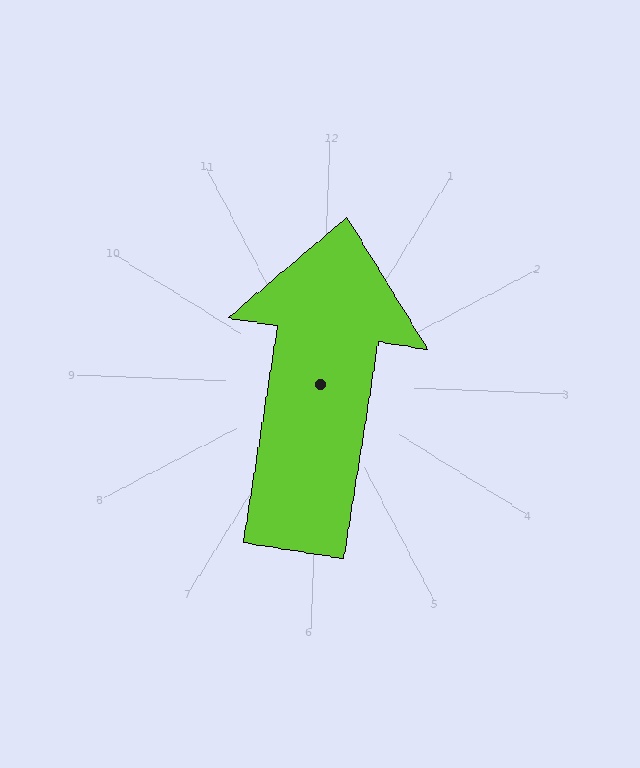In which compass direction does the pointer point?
North.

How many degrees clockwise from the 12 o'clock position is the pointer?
Approximately 7 degrees.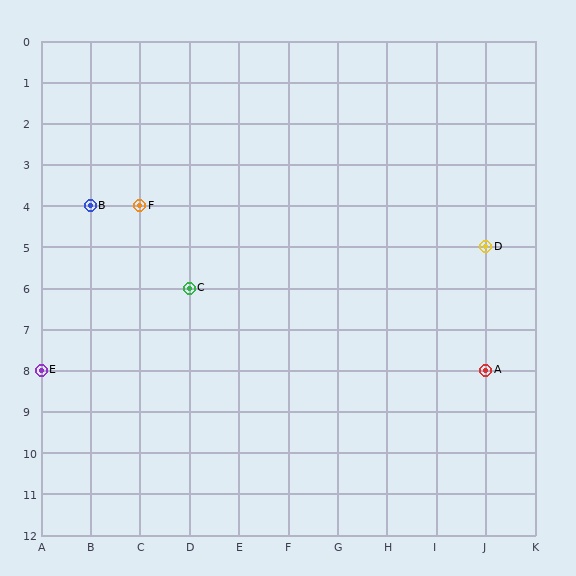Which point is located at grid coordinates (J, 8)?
Point A is at (J, 8).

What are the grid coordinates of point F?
Point F is at grid coordinates (C, 4).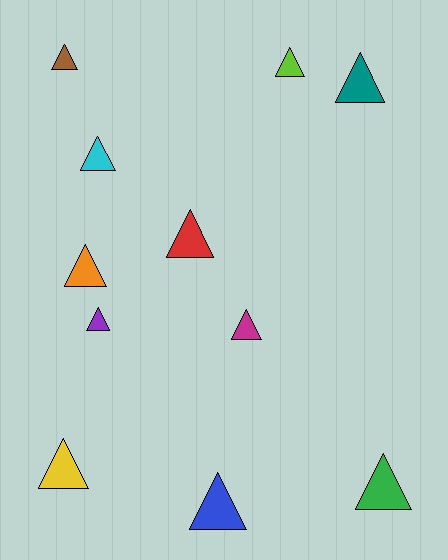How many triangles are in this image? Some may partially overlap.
There are 11 triangles.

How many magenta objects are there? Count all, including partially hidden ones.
There is 1 magenta object.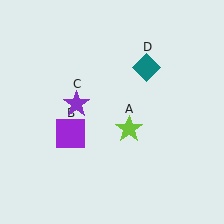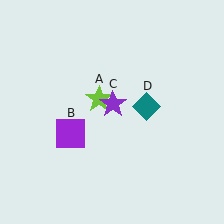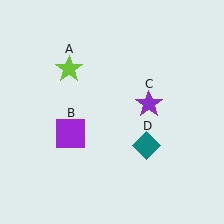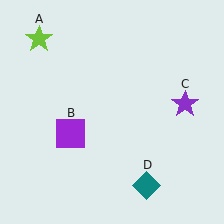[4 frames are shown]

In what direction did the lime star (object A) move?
The lime star (object A) moved up and to the left.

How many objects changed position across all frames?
3 objects changed position: lime star (object A), purple star (object C), teal diamond (object D).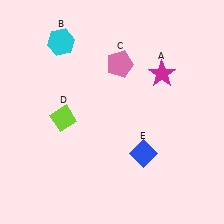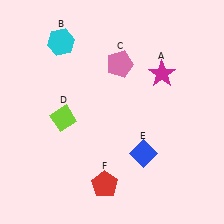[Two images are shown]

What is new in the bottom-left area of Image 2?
A red pentagon (F) was added in the bottom-left area of Image 2.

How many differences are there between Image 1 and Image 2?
There is 1 difference between the two images.